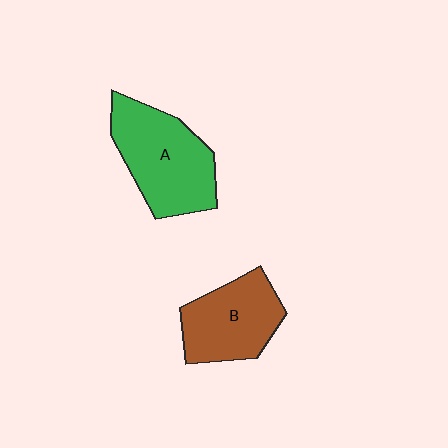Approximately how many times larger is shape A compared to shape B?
Approximately 1.2 times.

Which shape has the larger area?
Shape A (green).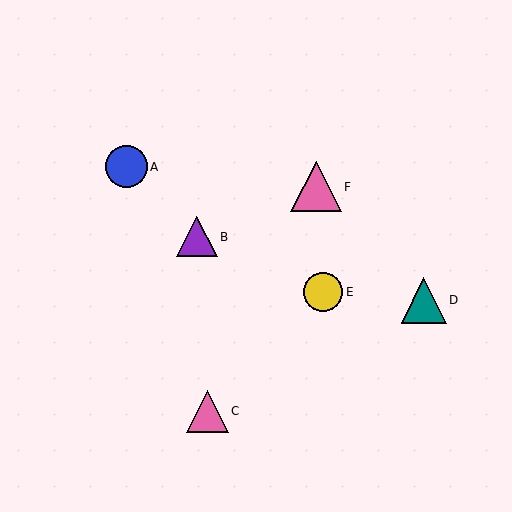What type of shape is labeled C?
Shape C is a pink triangle.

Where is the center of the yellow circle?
The center of the yellow circle is at (323, 292).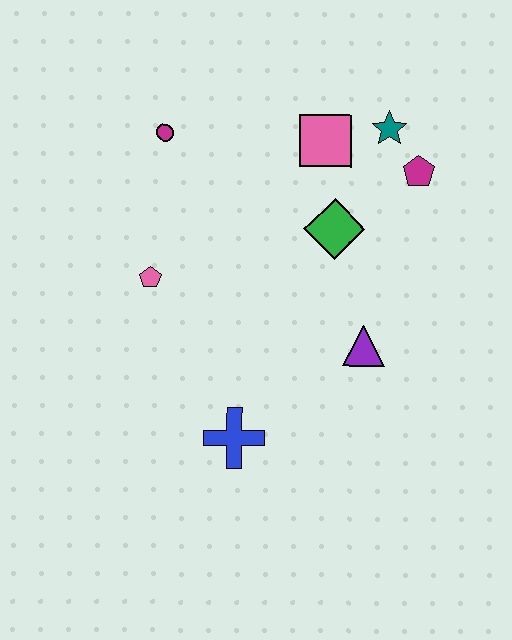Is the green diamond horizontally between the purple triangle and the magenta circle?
Yes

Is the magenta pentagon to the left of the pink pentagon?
No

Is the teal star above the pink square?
Yes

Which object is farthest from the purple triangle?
The magenta circle is farthest from the purple triangle.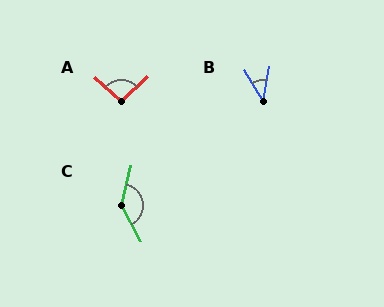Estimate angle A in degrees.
Approximately 94 degrees.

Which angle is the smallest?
B, at approximately 41 degrees.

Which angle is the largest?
C, at approximately 139 degrees.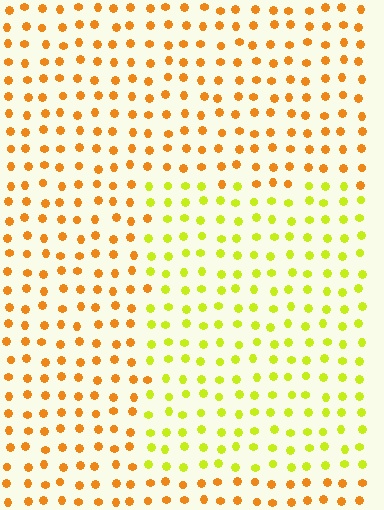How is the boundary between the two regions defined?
The boundary is defined purely by a slight shift in hue (about 41 degrees). Spacing, size, and orientation are identical on both sides.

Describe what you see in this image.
The image is filled with small orange elements in a uniform arrangement. A rectangle-shaped region is visible where the elements are tinted to a slightly different hue, forming a subtle color boundary.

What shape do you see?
I see a rectangle.